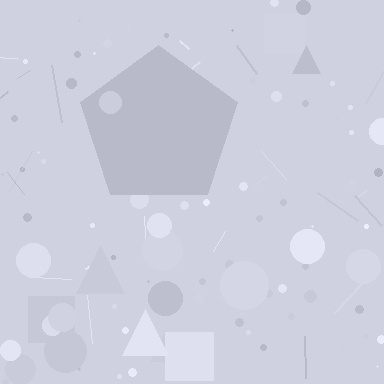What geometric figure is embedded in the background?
A pentagon is embedded in the background.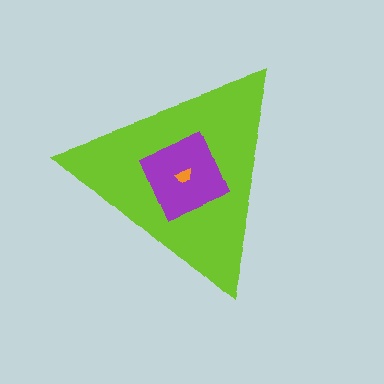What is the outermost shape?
The lime triangle.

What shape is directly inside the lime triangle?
The purple square.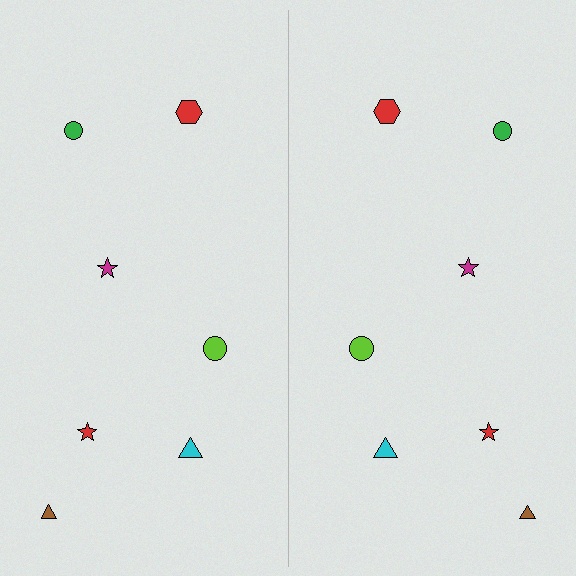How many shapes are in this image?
There are 14 shapes in this image.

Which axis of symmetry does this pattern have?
The pattern has a vertical axis of symmetry running through the center of the image.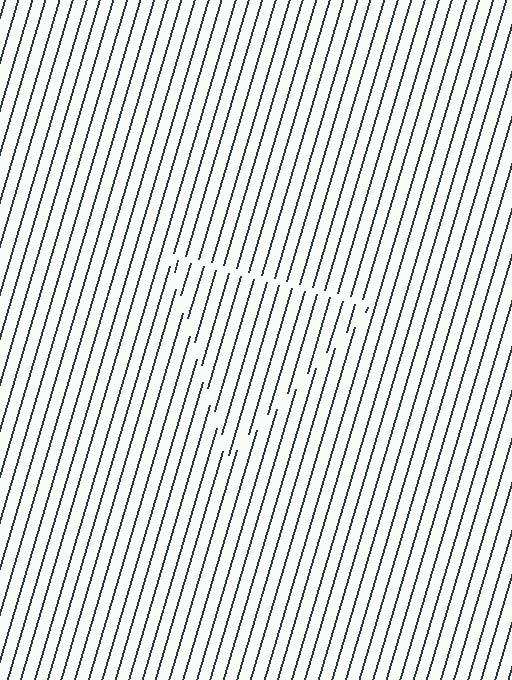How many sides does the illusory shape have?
3 sides — the line-ends trace a triangle.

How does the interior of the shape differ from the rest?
The interior of the shape contains the same grating, shifted by half a period — the contour is defined by the phase discontinuity where line-ends from the inner and outer gratings abut.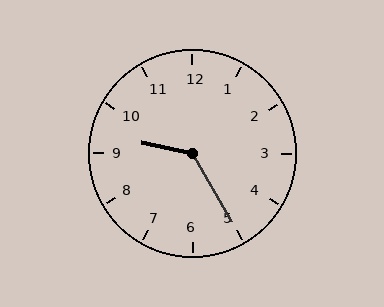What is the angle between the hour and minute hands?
Approximately 132 degrees.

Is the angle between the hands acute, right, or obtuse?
It is obtuse.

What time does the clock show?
9:25.